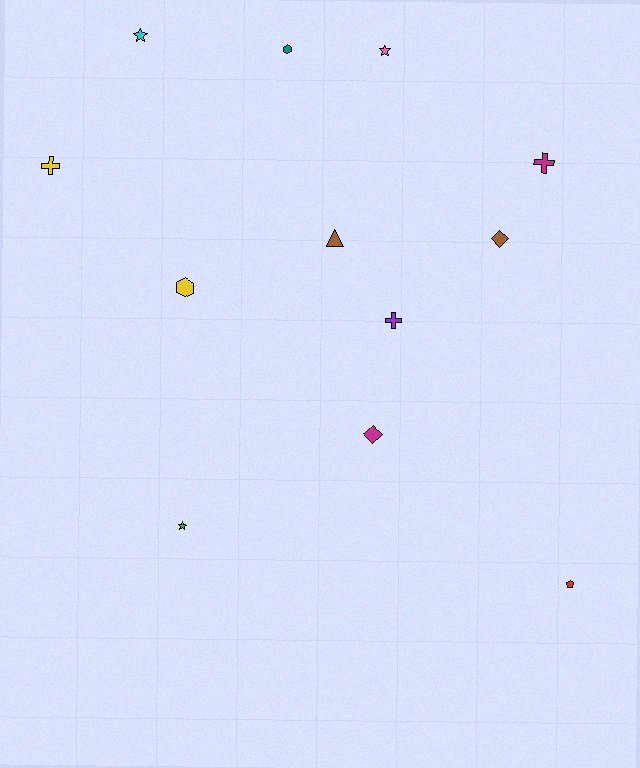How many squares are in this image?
There are no squares.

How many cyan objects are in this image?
There is 1 cyan object.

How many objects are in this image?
There are 12 objects.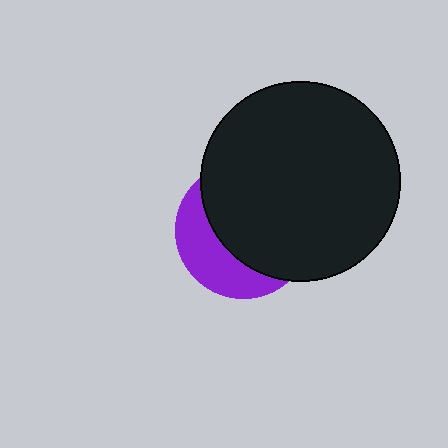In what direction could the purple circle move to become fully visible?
The purple circle could move toward the lower-left. That would shift it out from behind the black circle entirely.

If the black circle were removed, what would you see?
You would see the complete purple circle.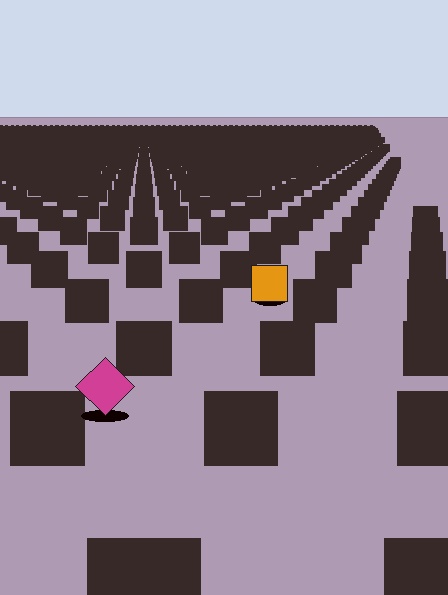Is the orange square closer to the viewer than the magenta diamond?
No. The magenta diamond is closer — you can tell from the texture gradient: the ground texture is coarser near it.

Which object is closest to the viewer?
The magenta diamond is closest. The texture marks near it are larger and more spread out.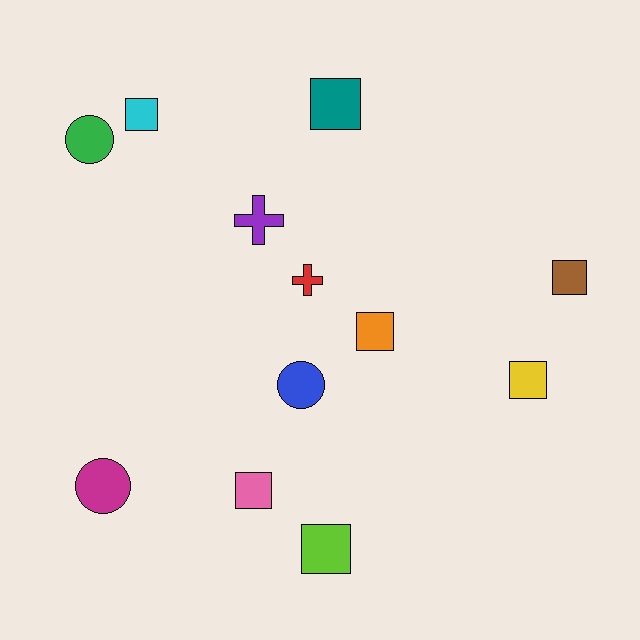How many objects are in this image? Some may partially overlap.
There are 12 objects.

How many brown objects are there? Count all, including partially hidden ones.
There is 1 brown object.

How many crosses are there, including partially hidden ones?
There are 2 crosses.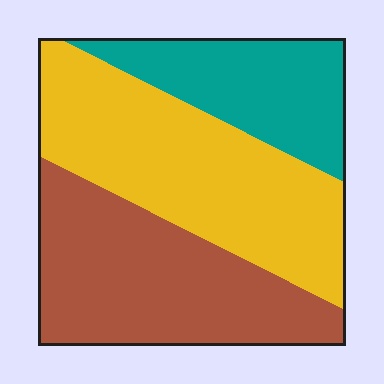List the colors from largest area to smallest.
From largest to smallest: yellow, brown, teal.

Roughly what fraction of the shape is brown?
Brown takes up between a third and a half of the shape.